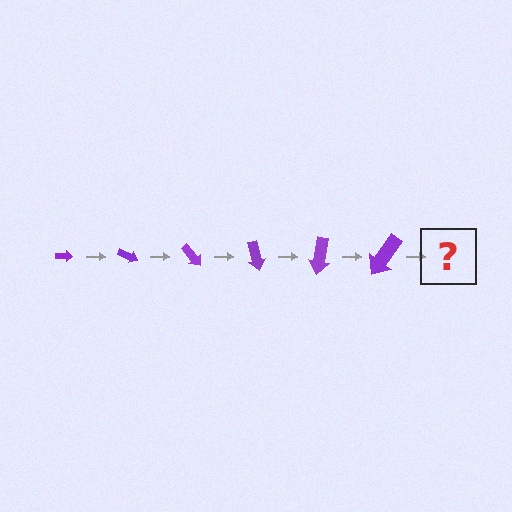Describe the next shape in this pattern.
It should be an arrow, larger than the previous one and rotated 150 degrees from the start.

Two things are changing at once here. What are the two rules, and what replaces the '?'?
The two rules are that the arrow grows larger each step and it rotates 25 degrees each step. The '?' should be an arrow, larger than the previous one and rotated 150 degrees from the start.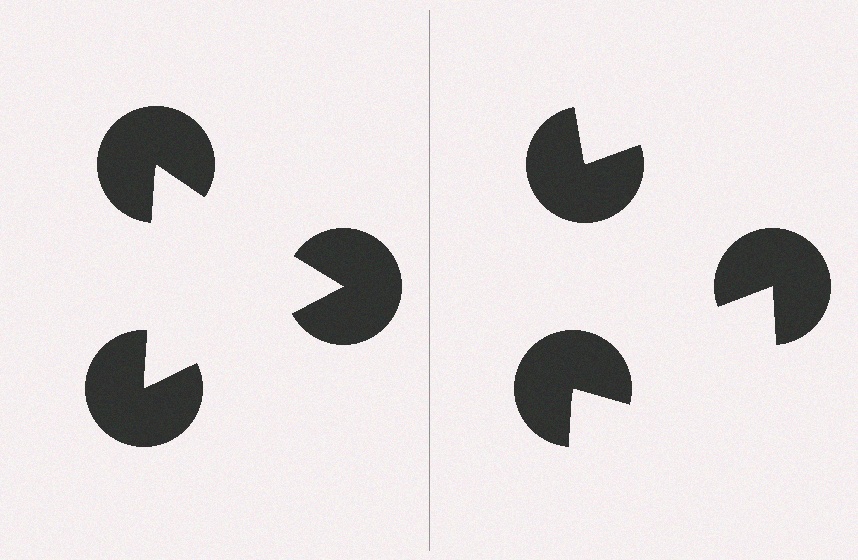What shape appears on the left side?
An illusory triangle.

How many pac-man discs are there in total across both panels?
6 — 3 on each side.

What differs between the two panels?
The pac-man discs are positioned identically on both sides; only the wedge orientations differ. On the left they align to a triangle; on the right they are misaligned.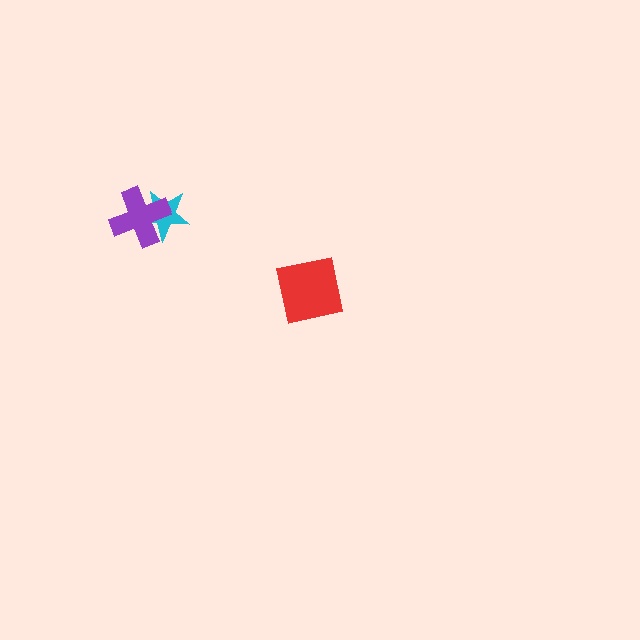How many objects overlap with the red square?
0 objects overlap with the red square.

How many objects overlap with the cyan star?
1 object overlaps with the cyan star.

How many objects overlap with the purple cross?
1 object overlaps with the purple cross.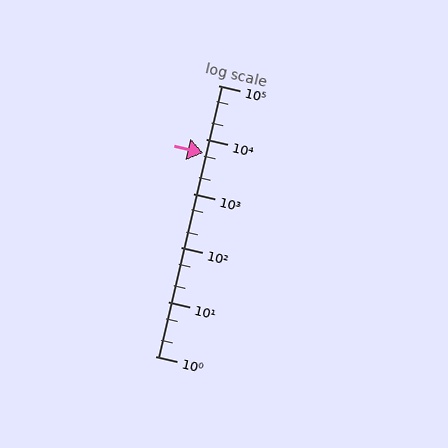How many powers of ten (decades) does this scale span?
The scale spans 5 decades, from 1 to 100000.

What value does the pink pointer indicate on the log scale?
The pointer indicates approximately 5600.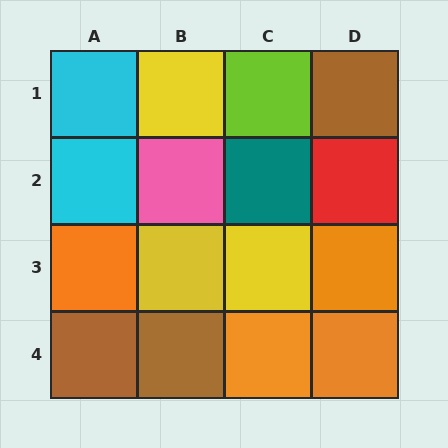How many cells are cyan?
2 cells are cyan.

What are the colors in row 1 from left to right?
Cyan, yellow, lime, brown.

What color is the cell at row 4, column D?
Orange.